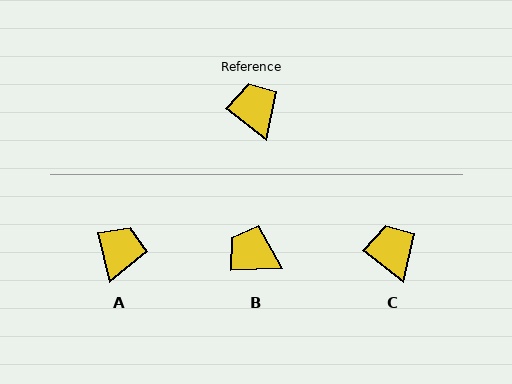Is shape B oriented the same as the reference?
No, it is off by about 40 degrees.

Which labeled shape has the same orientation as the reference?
C.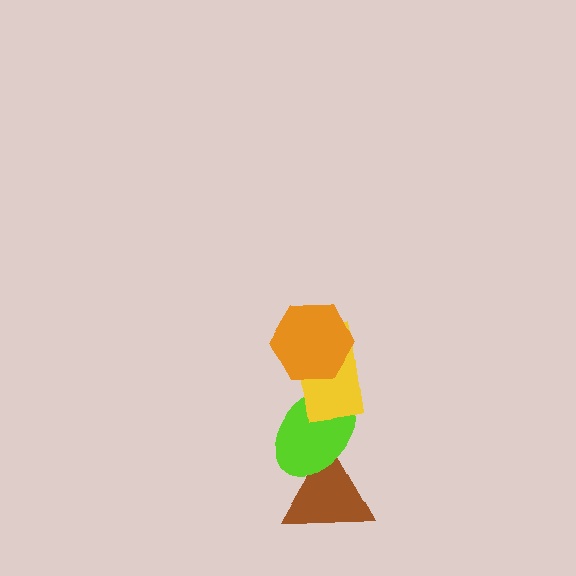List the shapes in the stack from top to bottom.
From top to bottom: the orange hexagon, the yellow rectangle, the lime ellipse, the brown triangle.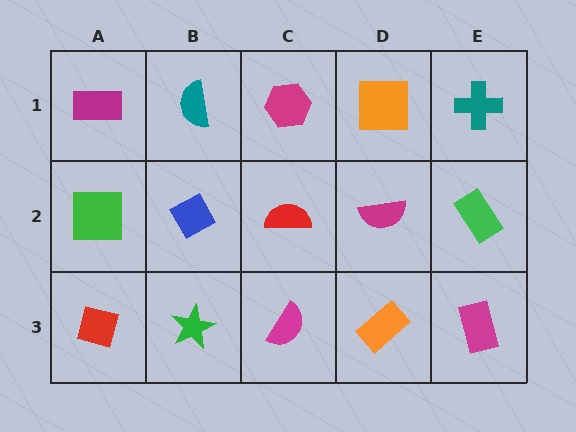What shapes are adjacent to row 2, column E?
A teal cross (row 1, column E), a magenta rectangle (row 3, column E), a magenta semicircle (row 2, column D).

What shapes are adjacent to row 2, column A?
A magenta rectangle (row 1, column A), a red square (row 3, column A), a blue diamond (row 2, column B).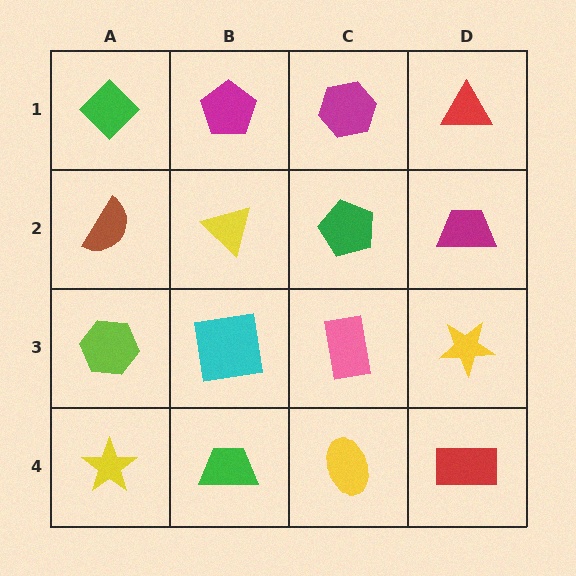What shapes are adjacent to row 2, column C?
A magenta hexagon (row 1, column C), a pink rectangle (row 3, column C), a yellow triangle (row 2, column B), a magenta trapezoid (row 2, column D).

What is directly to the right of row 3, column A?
A cyan square.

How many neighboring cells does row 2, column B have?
4.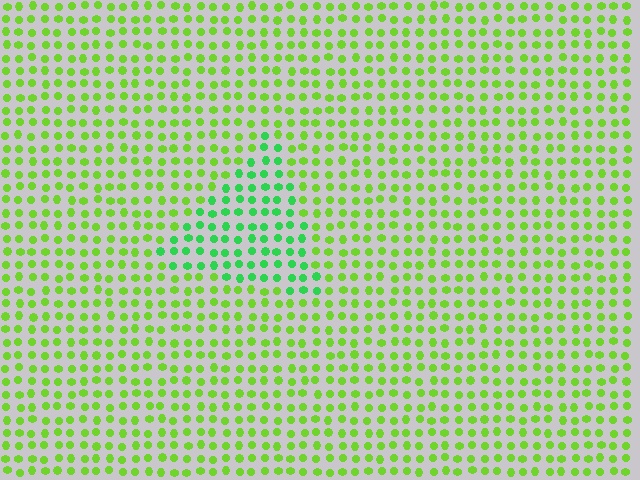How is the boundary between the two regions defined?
The boundary is defined purely by a slight shift in hue (about 37 degrees). Spacing, size, and orientation are identical on both sides.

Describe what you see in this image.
The image is filled with small lime elements in a uniform arrangement. A triangle-shaped region is visible where the elements are tinted to a slightly different hue, forming a subtle color boundary.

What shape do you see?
I see a triangle.